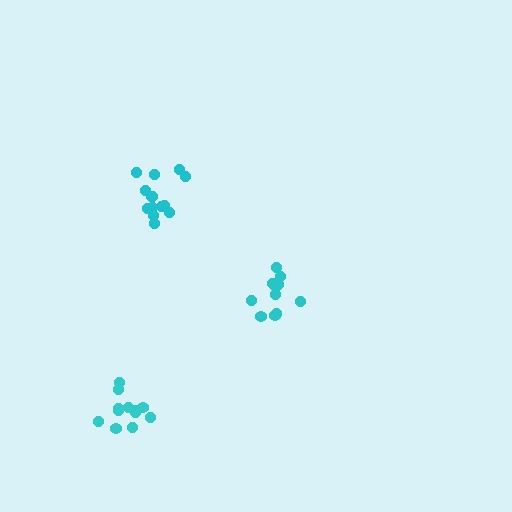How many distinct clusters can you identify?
There are 3 distinct clusters.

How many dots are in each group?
Group 1: 11 dots, Group 2: 14 dots, Group 3: 12 dots (37 total).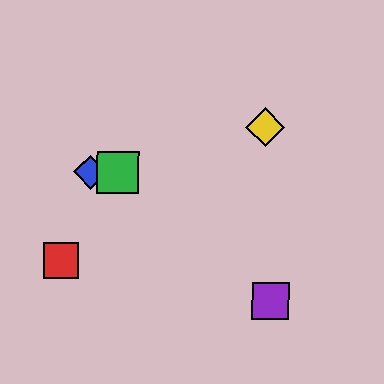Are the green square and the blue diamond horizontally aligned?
Yes, both are at y≈172.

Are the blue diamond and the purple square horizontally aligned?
No, the blue diamond is at y≈172 and the purple square is at y≈301.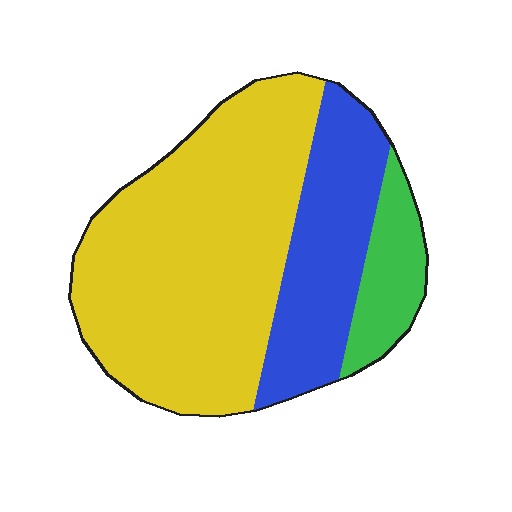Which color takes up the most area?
Yellow, at roughly 60%.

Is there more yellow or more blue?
Yellow.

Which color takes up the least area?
Green, at roughly 10%.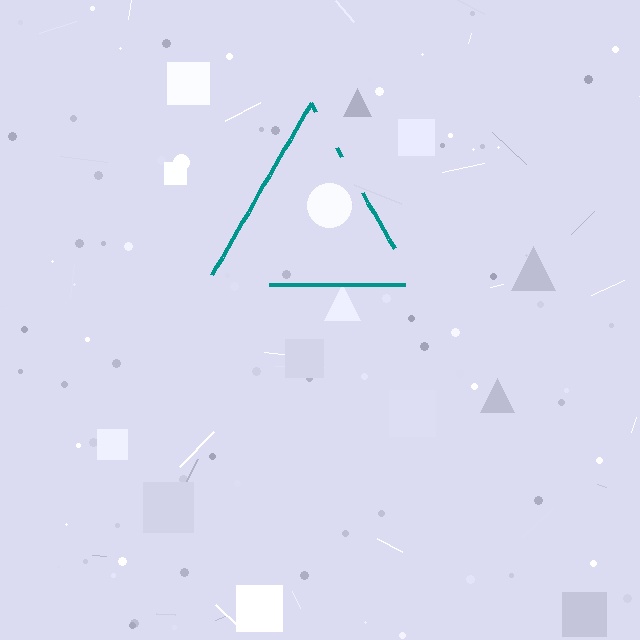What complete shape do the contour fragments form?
The contour fragments form a triangle.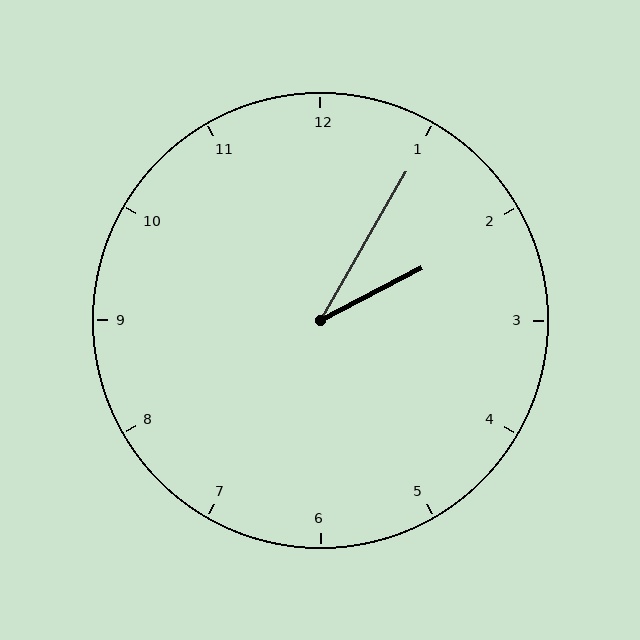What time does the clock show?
2:05.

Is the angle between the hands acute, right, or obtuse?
It is acute.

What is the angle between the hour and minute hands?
Approximately 32 degrees.